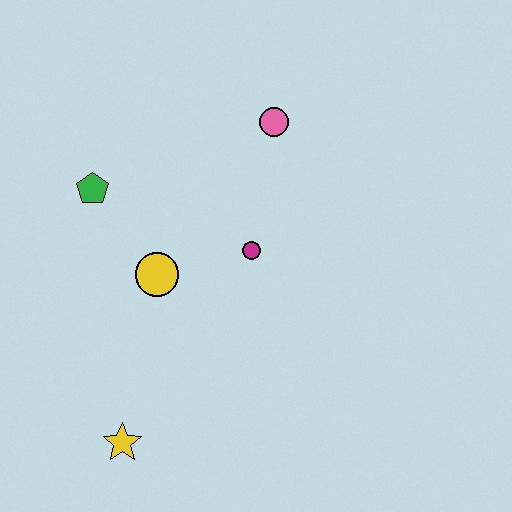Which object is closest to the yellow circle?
The magenta circle is closest to the yellow circle.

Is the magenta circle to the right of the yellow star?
Yes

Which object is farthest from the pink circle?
The yellow star is farthest from the pink circle.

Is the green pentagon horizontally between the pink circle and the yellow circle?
No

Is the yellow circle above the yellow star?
Yes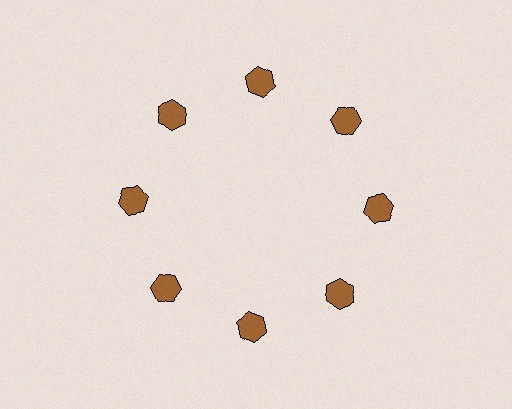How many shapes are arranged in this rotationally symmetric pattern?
There are 8 shapes, arranged in 8 groups of 1.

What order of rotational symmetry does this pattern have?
This pattern has 8-fold rotational symmetry.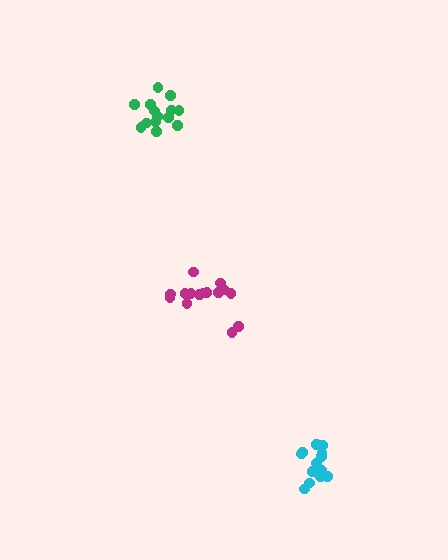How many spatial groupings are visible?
There are 3 spatial groupings.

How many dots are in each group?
Group 1: 14 dots, Group 2: 15 dots, Group 3: 14 dots (43 total).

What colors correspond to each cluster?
The clusters are colored: green, magenta, cyan.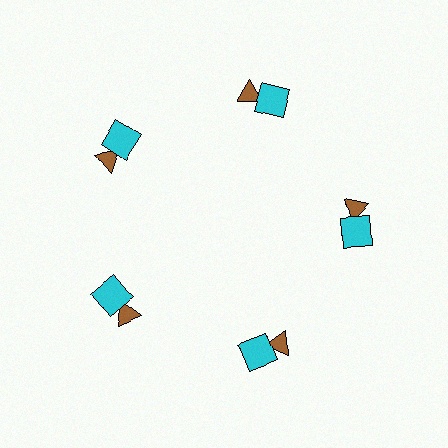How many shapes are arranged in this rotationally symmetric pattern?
There are 10 shapes, arranged in 5 groups of 2.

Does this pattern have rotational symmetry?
Yes, this pattern has 5-fold rotational symmetry. It looks the same after rotating 72 degrees around the center.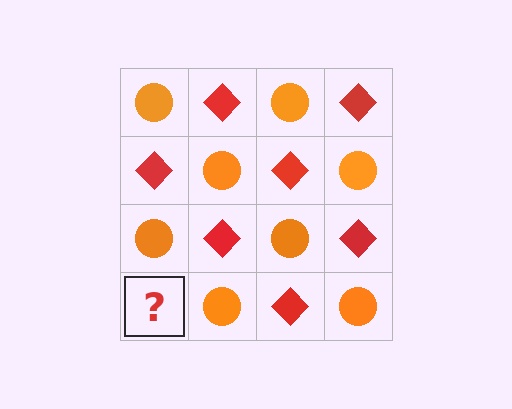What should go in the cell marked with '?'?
The missing cell should contain a red diamond.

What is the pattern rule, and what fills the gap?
The rule is that it alternates orange circle and red diamond in a checkerboard pattern. The gap should be filled with a red diamond.